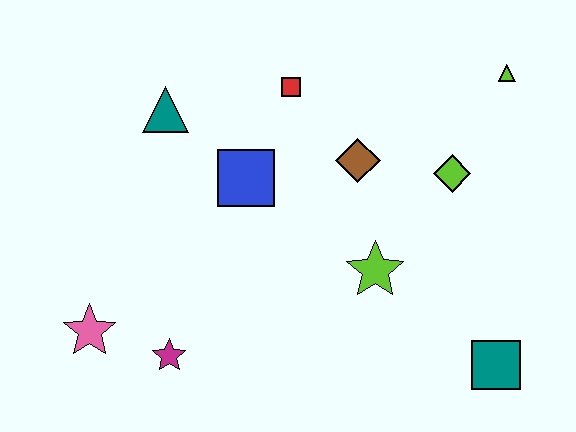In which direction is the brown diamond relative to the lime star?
The brown diamond is above the lime star.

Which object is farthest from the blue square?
The teal square is farthest from the blue square.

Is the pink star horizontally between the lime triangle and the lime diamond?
No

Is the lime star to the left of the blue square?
No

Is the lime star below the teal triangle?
Yes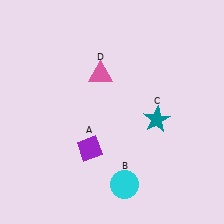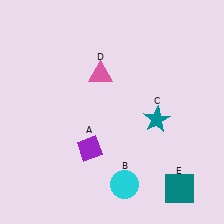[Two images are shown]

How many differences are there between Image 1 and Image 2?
There is 1 difference between the two images.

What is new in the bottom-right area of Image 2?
A teal square (E) was added in the bottom-right area of Image 2.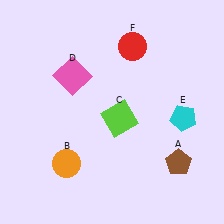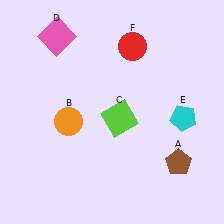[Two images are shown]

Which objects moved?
The objects that moved are: the orange circle (B), the pink square (D).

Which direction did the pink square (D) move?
The pink square (D) moved up.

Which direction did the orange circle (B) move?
The orange circle (B) moved up.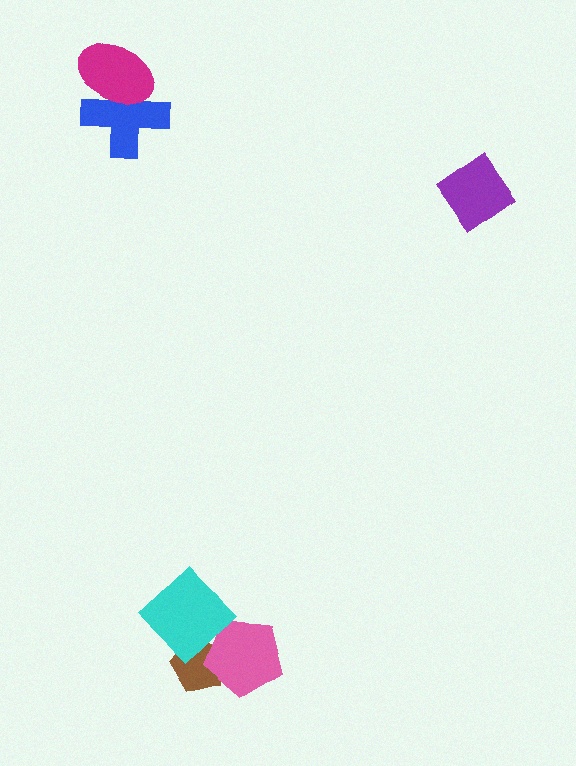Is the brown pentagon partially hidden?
Yes, it is partially covered by another shape.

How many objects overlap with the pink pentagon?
2 objects overlap with the pink pentagon.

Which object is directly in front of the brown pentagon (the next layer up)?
The pink pentagon is directly in front of the brown pentagon.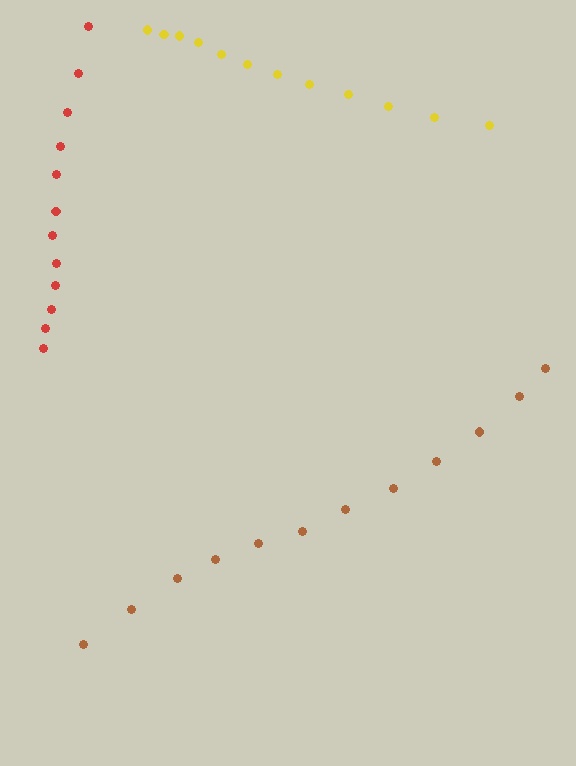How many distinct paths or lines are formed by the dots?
There are 3 distinct paths.